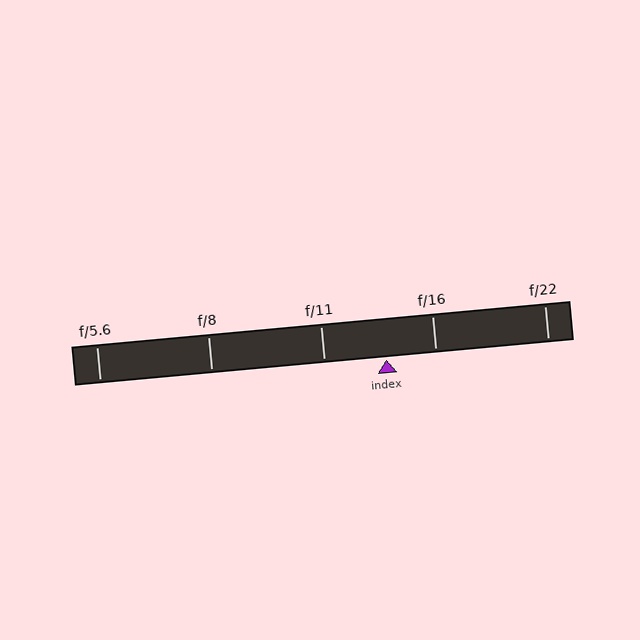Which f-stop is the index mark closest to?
The index mark is closest to f/16.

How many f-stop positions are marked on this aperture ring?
There are 5 f-stop positions marked.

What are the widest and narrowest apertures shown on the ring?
The widest aperture shown is f/5.6 and the narrowest is f/22.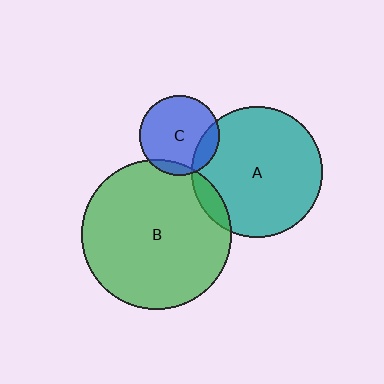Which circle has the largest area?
Circle B (green).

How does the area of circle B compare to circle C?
Approximately 3.5 times.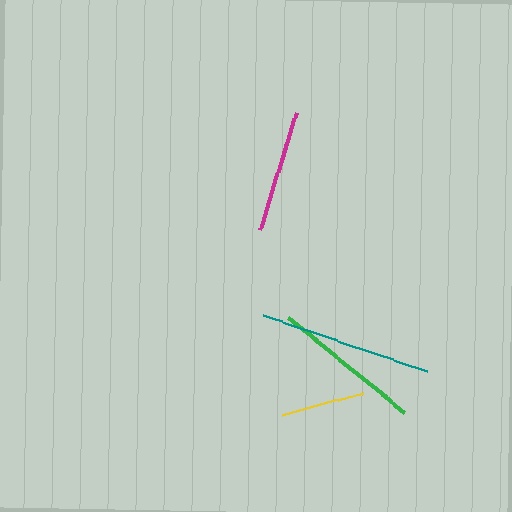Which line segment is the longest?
The teal line is the longest at approximately 173 pixels.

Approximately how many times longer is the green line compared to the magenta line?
The green line is approximately 1.2 times the length of the magenta line.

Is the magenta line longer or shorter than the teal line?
The teal line is longer than the magenta line.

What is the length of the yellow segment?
The yellow segment is approximately 84 pixels long.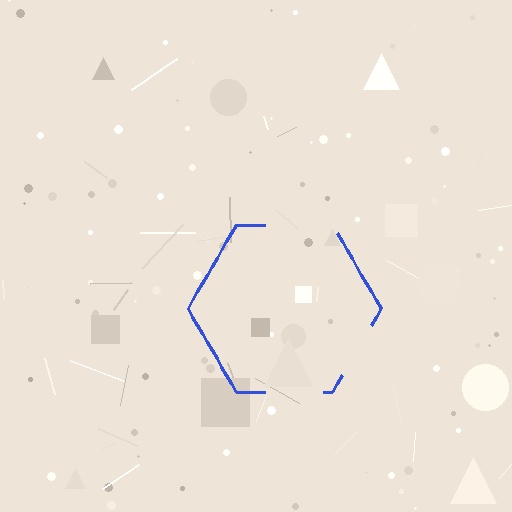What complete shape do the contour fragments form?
The contour fragments form a hexagon.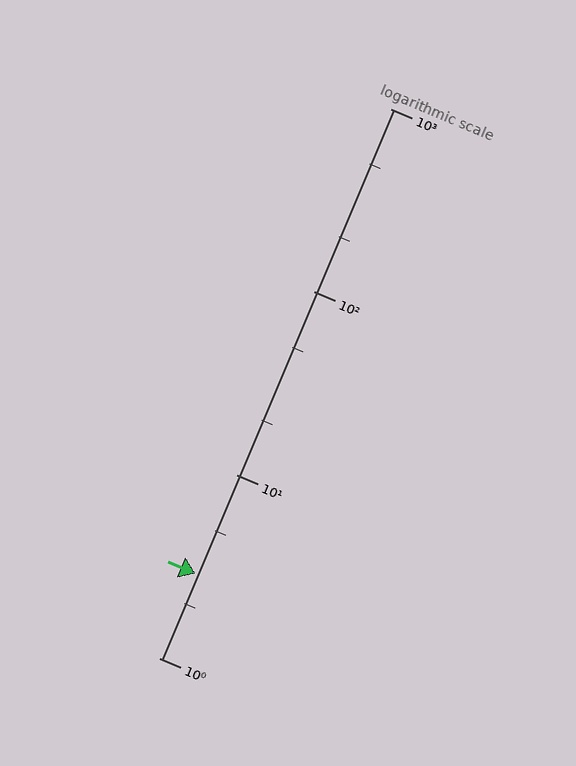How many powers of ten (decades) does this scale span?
The scale spans 3 decades, from 1 to 1000.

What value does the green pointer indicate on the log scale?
The pointer indicates approximately 2.9.